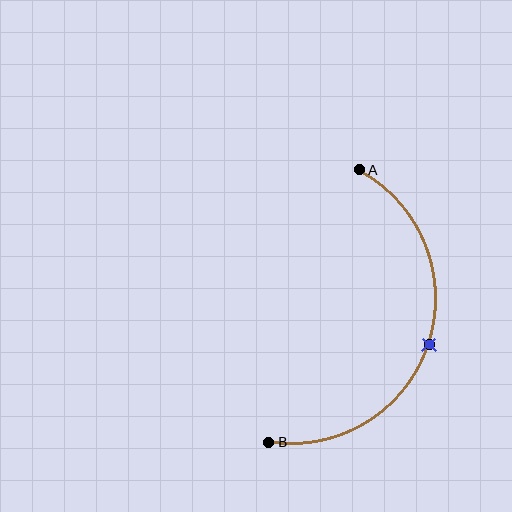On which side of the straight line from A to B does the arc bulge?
The arc bulges to the right of the straight line connecting A and B.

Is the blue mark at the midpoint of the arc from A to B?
Yes. The blue mark lies on the arc at equal arc-length from both A and B — it is the arc midpoint.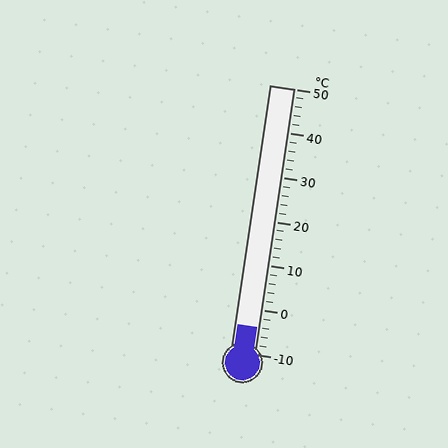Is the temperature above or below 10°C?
The temperature is below 10°C.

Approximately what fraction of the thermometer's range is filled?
The thermometer is filled to approximately 10% of its range.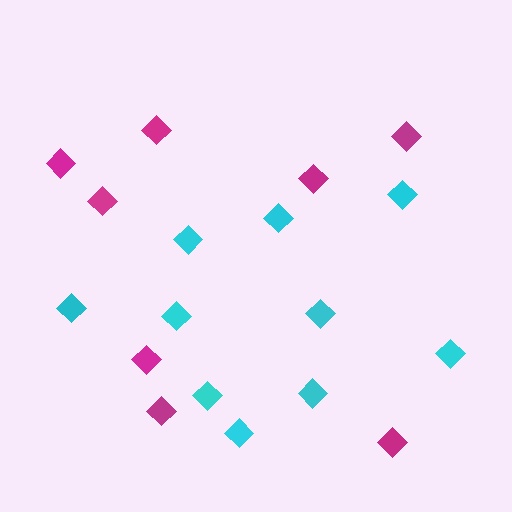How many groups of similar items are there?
There are 2 groups: one group of cyan diamonds (10) and one group of magenta diamonds (8).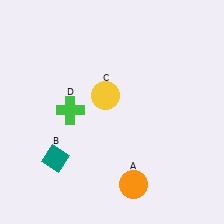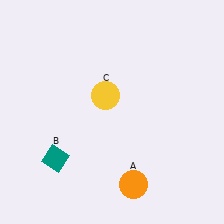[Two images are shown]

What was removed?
The green cross (D) was removed in Image 2.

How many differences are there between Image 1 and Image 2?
There is 1 difference between the two images.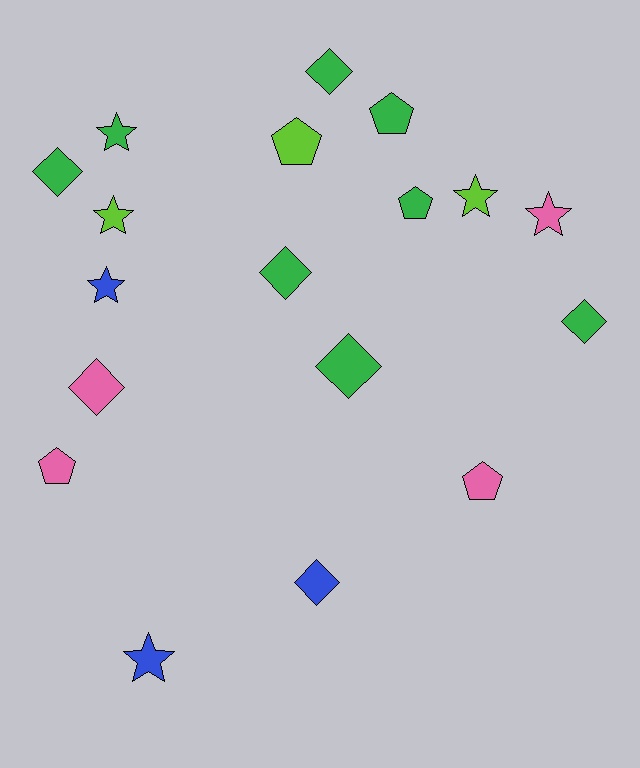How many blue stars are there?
There are 2 blue stars.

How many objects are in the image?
There are 18 objects.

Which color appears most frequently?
Green, with 8 objects.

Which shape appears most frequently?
Diamond, with 7 objects.